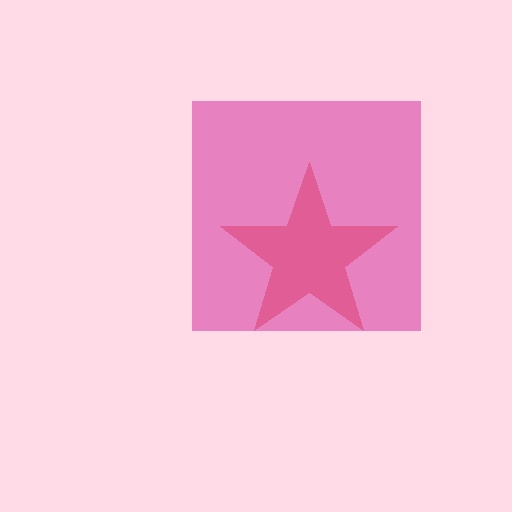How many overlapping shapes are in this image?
There are 2 overlapping shapes in the image.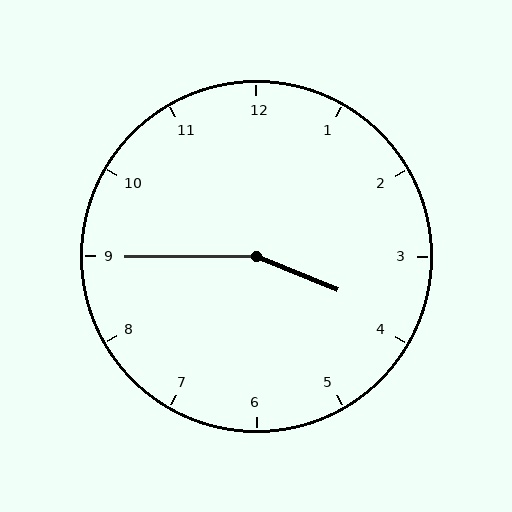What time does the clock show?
3:45.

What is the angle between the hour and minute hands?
Approximately 158 degrees.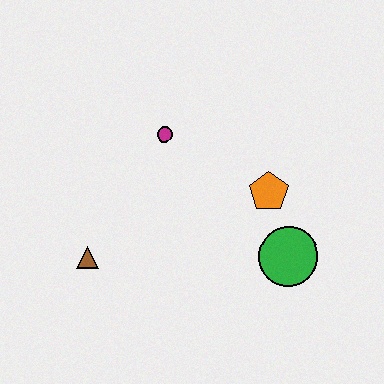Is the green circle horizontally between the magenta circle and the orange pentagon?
No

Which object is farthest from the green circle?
The brown triangle is farthest from the green circle.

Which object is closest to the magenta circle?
The orange pentagon is closest to the magenta circle.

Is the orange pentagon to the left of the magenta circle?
No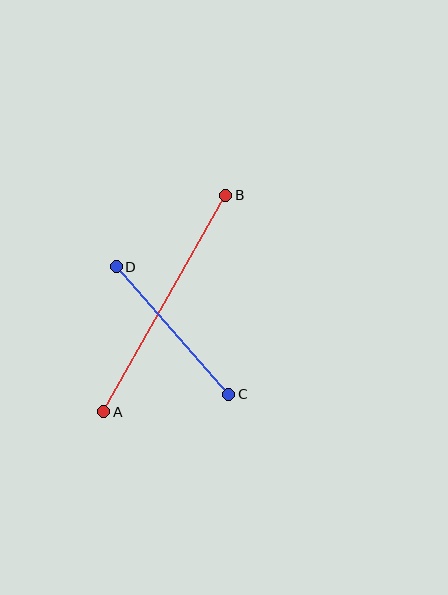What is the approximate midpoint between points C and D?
The midpoint is at approximately (172, 330) pixels.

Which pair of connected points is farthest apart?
Points A and B are farthest apart.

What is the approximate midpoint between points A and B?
The midpoint is at approximately (165, 304) pixels.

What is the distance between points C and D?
The distance is approximately 170 pixels.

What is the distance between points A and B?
The distance is approximately 249 pixels.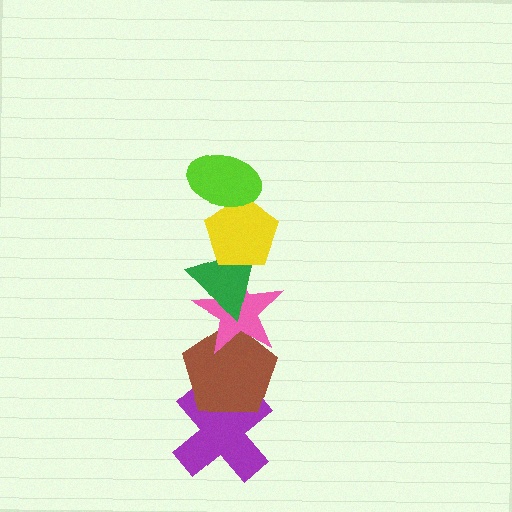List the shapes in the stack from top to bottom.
From top to bottom: the lime ellipse, the yellow pentagon, the green triangle, the pink star, the brown pentagon, the purple cross.